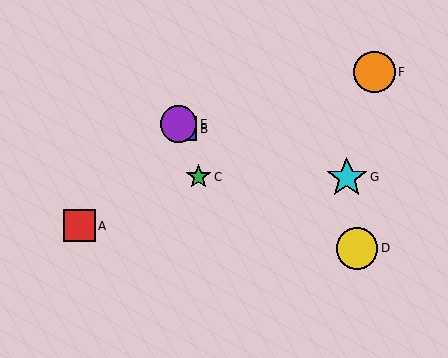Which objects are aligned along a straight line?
Objects B, D, E are aligned along a straight line.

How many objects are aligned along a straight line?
3 objects (B, D, E) are aligned along a straight line.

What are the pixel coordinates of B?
Object B is at (185, 129).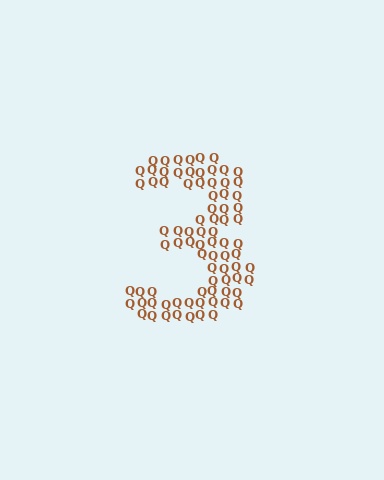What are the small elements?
The small elements are letter Q's.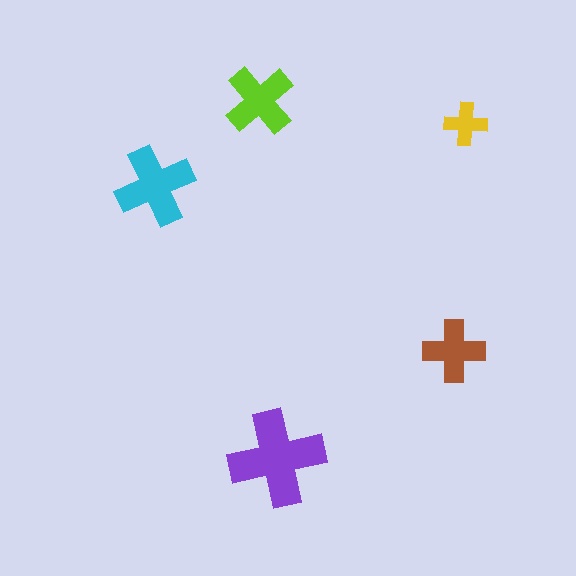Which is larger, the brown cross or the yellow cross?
The brown one.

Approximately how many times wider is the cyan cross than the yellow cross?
About 2 times wider.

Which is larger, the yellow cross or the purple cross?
The purple one.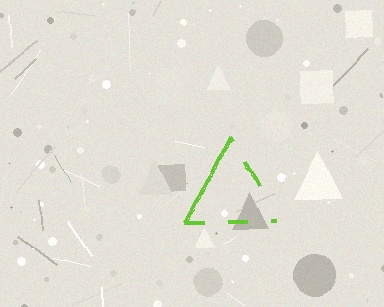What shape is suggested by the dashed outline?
The dashed outline suggests a triangle.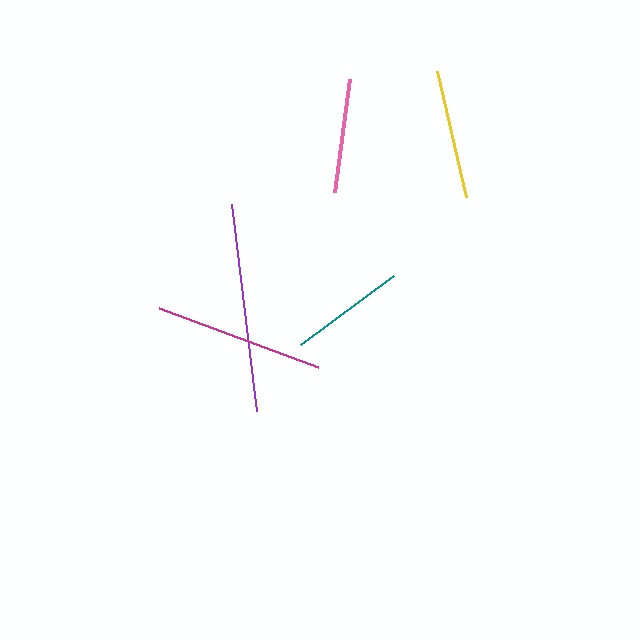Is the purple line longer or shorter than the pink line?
The purple line is longer than the pink line.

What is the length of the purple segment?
The purple segment is approximately 209 pixels long.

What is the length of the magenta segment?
The magenta segment is approximately 170 pixels long.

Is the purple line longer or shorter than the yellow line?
The purple line is longer than the yellow line.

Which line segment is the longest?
The purple line is the longest at approximately 209 pixels.